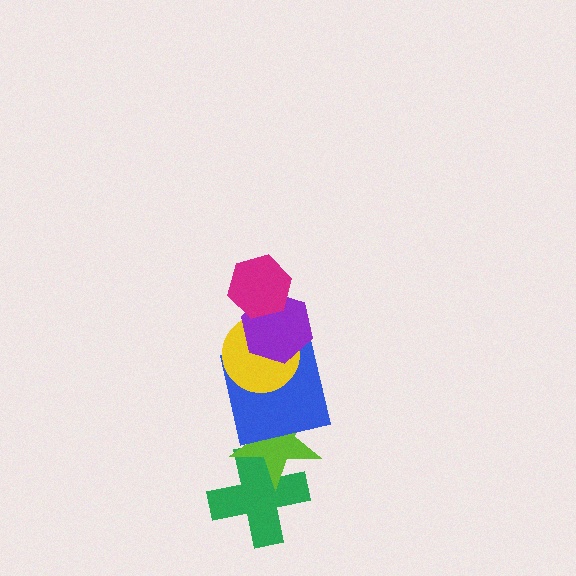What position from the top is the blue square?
The blue square is 4th from the top.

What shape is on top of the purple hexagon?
The magenta hexagon is on top of the purple hexagon.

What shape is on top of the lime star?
The blue square is on top of the lime star.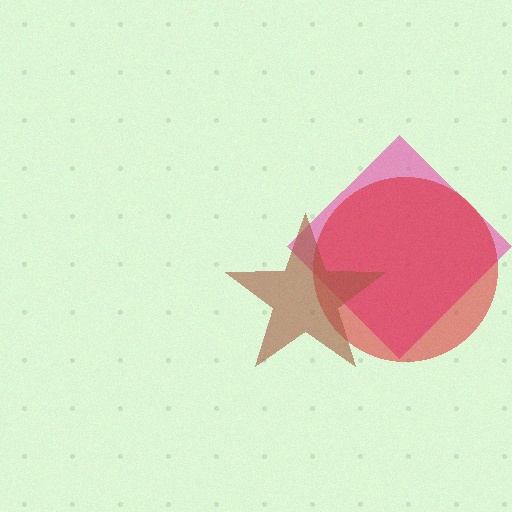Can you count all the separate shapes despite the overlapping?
Yes, there are 3 separate shapes.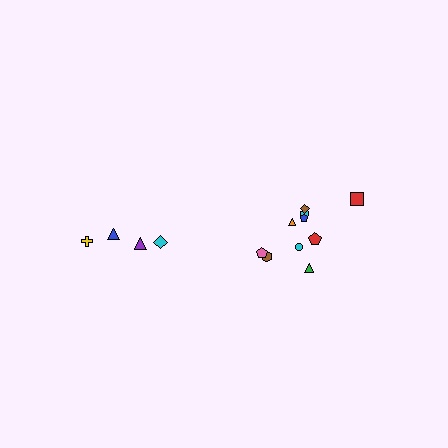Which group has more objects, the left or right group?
The right group.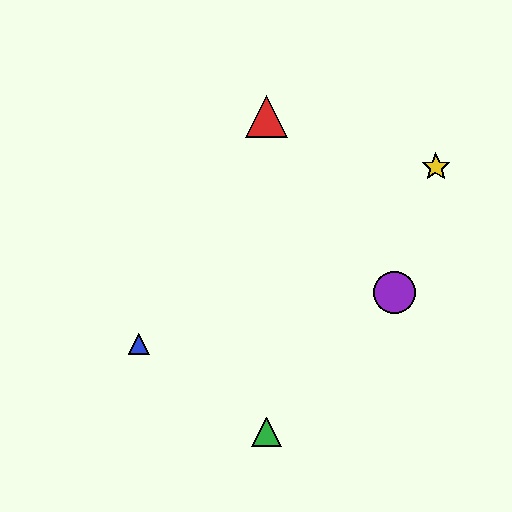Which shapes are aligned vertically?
The red triangle, the green triangle are aligned vertically.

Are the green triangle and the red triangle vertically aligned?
Yes, both are at x≈266.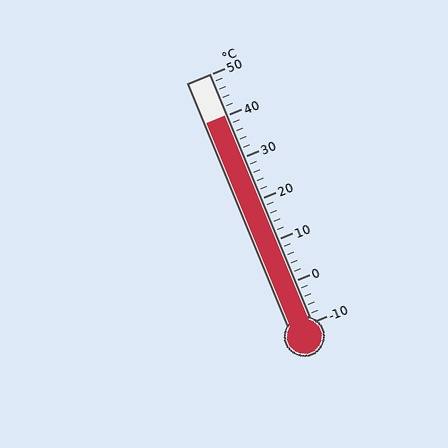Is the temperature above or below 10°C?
The temperature is above 10°C.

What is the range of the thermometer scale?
The thermometer scale ranges from -10°C to 50°C.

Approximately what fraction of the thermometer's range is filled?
The thermometer is filled to approximately 85% of its range.